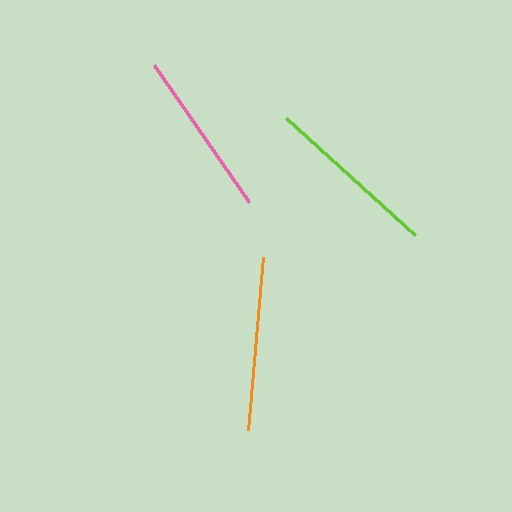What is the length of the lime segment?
The lime segment is approximately 174 pixels long.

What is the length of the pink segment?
The pink segment is approximately 167 pixels long.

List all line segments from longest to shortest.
From longest to shortest: orange, lime, pink.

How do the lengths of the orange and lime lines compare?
The orange and lime lines are approximately the same length.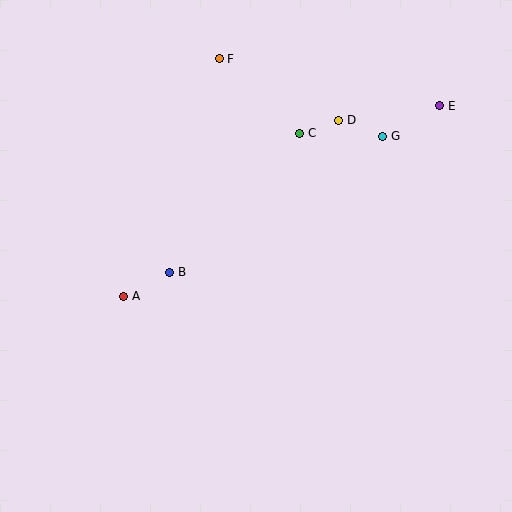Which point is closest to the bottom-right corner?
Point G is closest to the bottom-right corner.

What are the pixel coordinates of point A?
Point A is at (124, 296).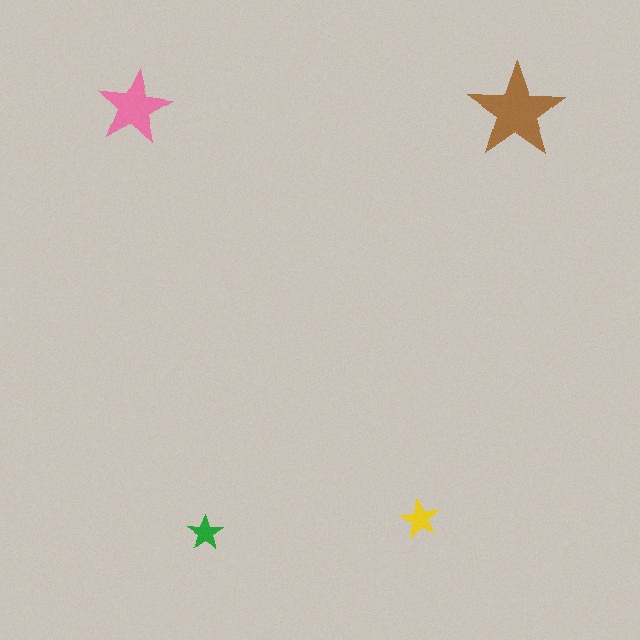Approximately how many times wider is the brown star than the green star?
About 2.5 times wider.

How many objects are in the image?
There are 4 objects in the image.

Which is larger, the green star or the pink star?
The pink one.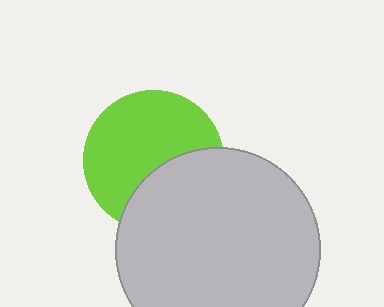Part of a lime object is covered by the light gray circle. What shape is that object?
It is a circle.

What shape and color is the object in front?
The object in front is a light gray circle.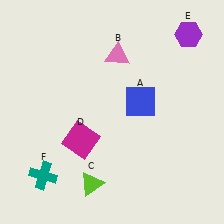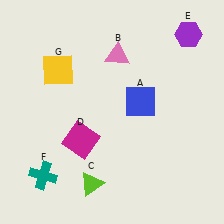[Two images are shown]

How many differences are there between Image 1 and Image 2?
There is 1 difference between the two images.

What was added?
A yellow square (G) was added in Image 2.